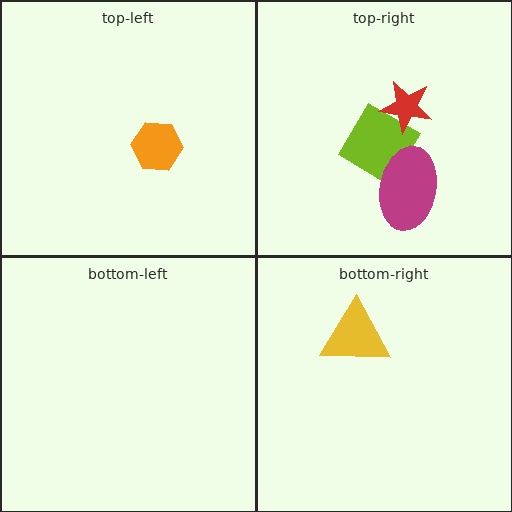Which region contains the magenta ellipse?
The top-right region.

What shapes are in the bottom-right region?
The yellow triangle.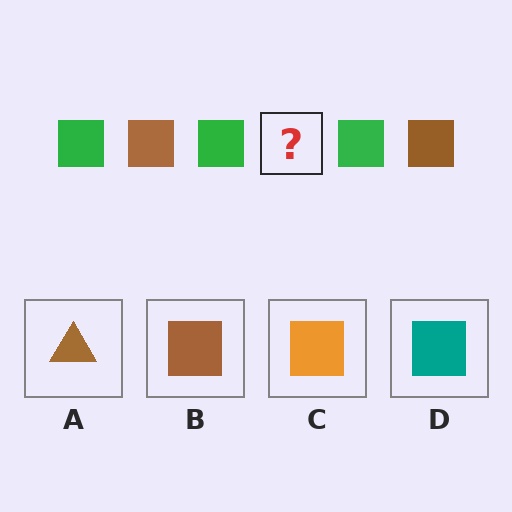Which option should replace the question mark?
Option B.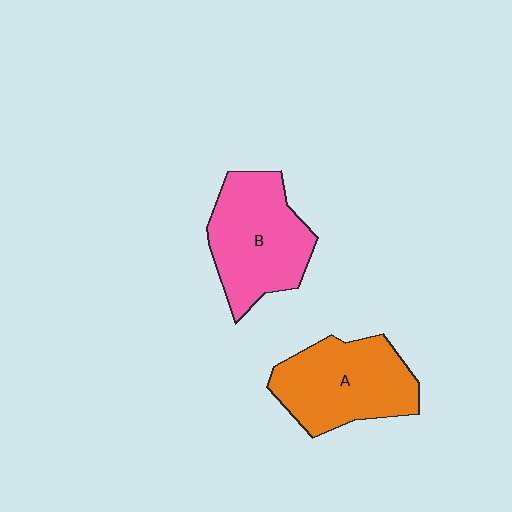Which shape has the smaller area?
Shape A (orange).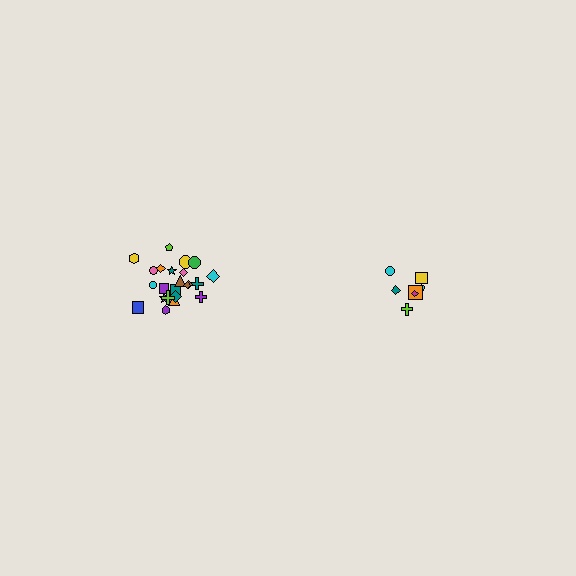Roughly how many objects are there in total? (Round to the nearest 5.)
Roughly 30 objects in total.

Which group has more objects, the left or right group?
The left group.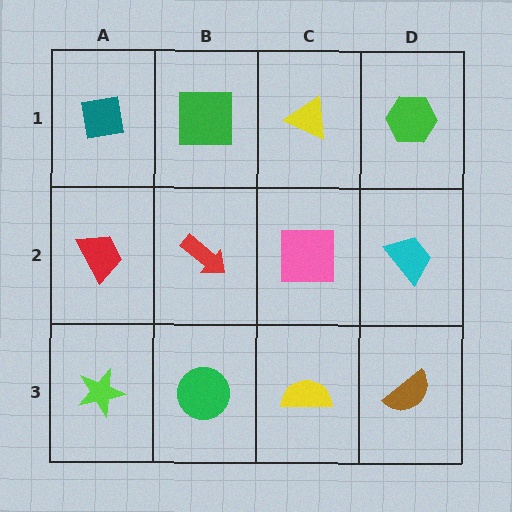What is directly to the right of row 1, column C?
A green hexagon.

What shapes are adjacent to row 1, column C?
A pink square (row 2, column C), a green square (row 1, column B), a green hexagon (row 1, column D).